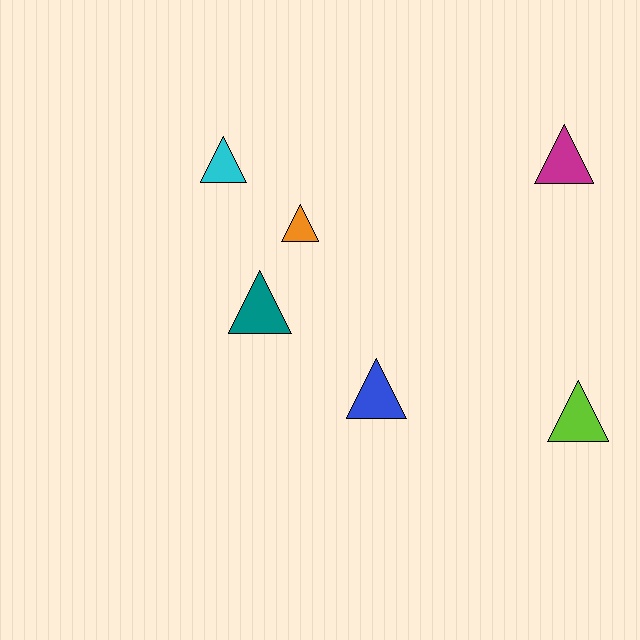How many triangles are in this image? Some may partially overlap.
There are 6 triangles.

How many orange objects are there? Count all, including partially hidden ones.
There is 1 orange object.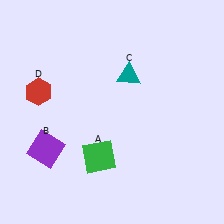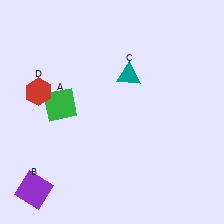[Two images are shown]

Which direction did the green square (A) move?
The green square (A) moved up.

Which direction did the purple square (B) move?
The purple square (B) moved down.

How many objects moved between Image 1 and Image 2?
2 objects moved between the two images.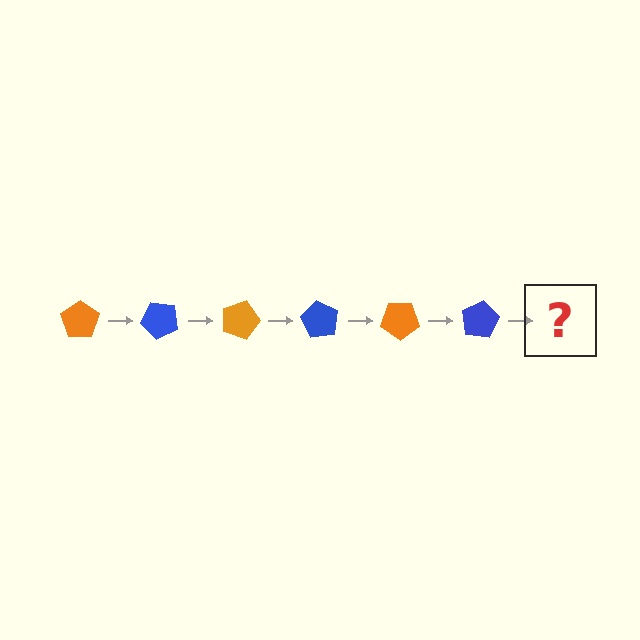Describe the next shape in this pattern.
It should be an orange pentagon, rotated 270 degrees from the start.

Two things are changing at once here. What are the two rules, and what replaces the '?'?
The two rules are that it rotates 45 degrees each step and the color cycles through orange and blue. The '?' should be an orange pentagon, rotated 270 degrees from the start.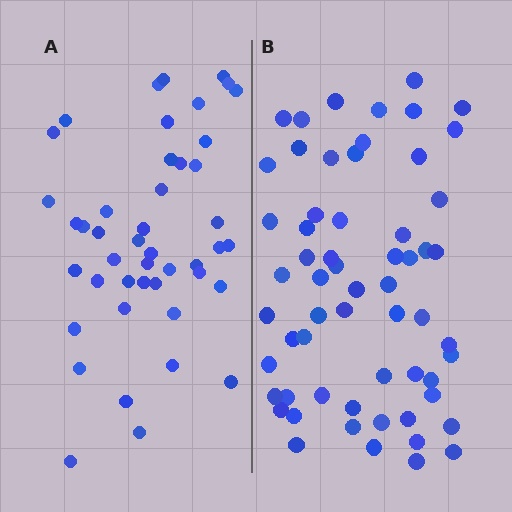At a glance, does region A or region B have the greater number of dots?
Region B (the right region) has more dots.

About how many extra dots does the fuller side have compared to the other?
Region B has approximately 15 more dots than region A.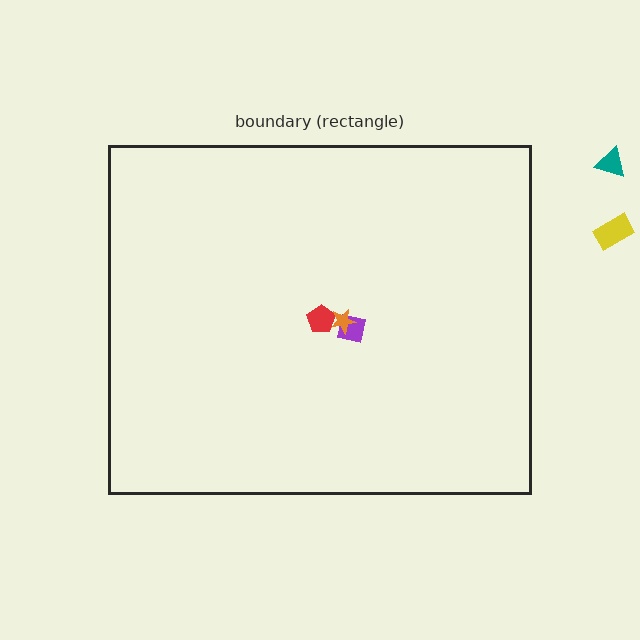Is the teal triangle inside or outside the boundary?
Outside.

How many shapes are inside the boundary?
3 inside, 2 outside.